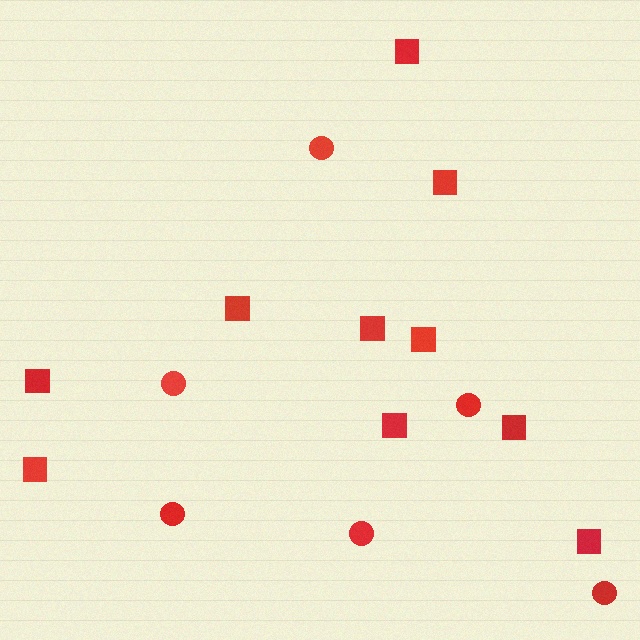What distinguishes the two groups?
There are 2 groups: one group of squares (10) and one group of circles (6).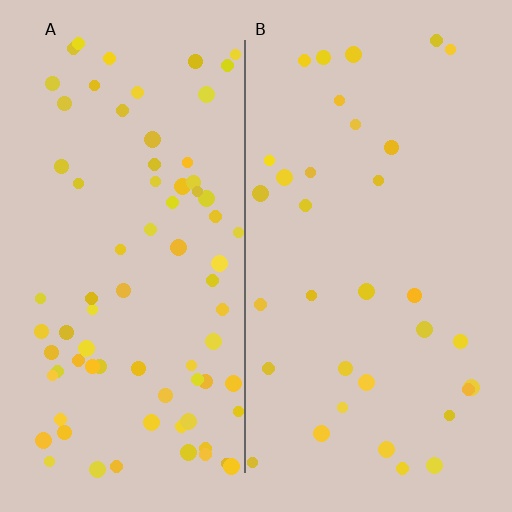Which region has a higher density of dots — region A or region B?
A (the left).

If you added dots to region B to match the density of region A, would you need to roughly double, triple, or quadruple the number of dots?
Approximately double.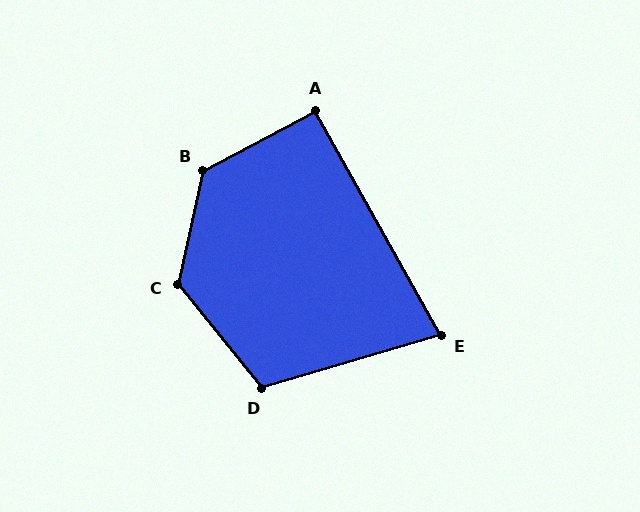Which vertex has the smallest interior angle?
E, at approximately 77 degrees.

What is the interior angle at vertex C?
Approximately 129 degrees (obtuse).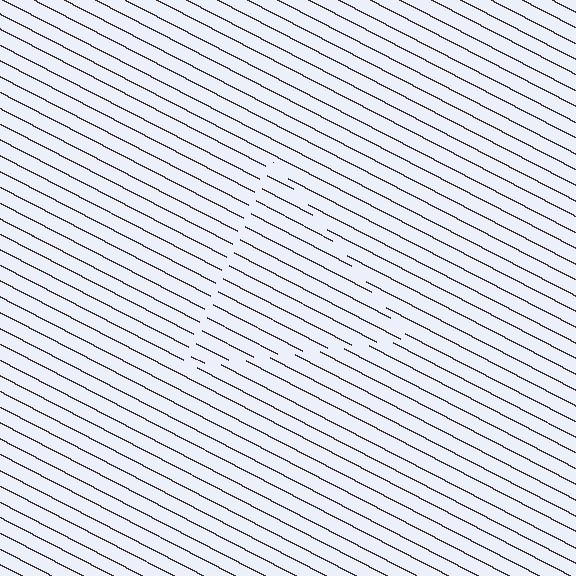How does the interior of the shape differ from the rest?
The interior of the shape contains the same grating, shifted by half a period — the contour is defined by the phase discontinuity where line-ends from the inner and outer gratings abut.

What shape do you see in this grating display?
An illusory triangle. The interior of the shape contains the same grating, shifted by half a period — the contour is defined by the phase discontinuity where line-ends from the inner and outer gratings abut.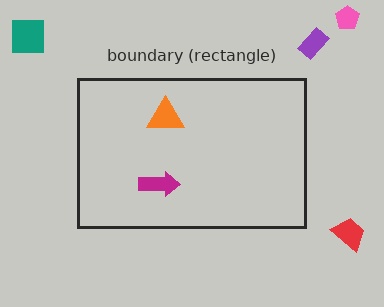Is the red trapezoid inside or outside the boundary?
Outside.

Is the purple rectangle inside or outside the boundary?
Outside.